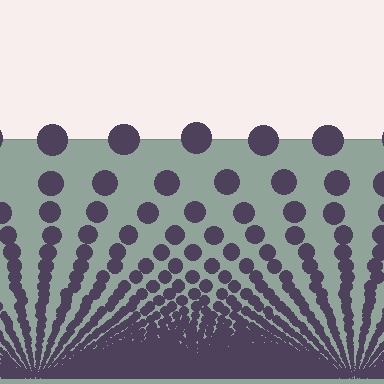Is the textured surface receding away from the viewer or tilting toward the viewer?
The surface appears to tilt toward the viewer. Texture elements get larger and sparser toward the top.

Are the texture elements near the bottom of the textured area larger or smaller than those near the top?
Smaller. The gradient is inverted — elements near the bottom are smaller and denser.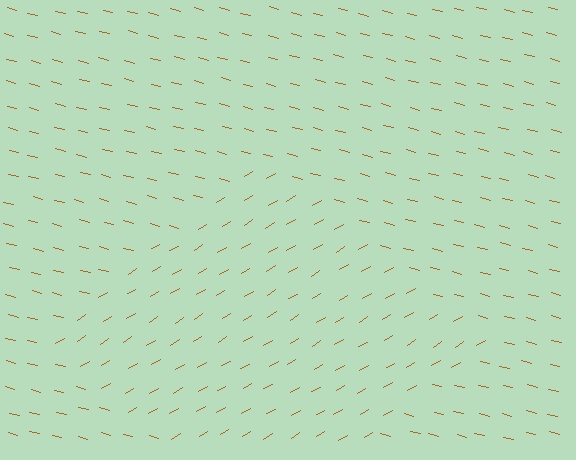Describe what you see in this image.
The image is filled with small brown line segments. A diamond region in the image has lines oriented differently from the surrounding lines, creating a visible texture boundary.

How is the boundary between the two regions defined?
The boundary is defined purely by a change in line orientation (approximately 45 degrees difference). All lines are the same color and thickness.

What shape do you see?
I see a diamond.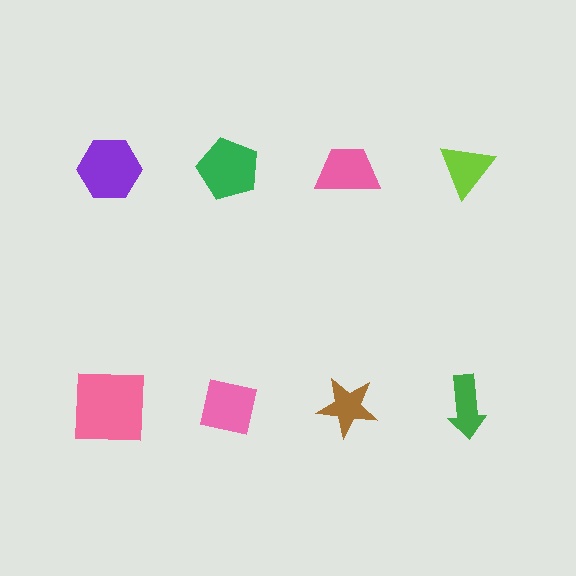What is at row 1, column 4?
A lime triangle.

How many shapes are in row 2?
4 shapes.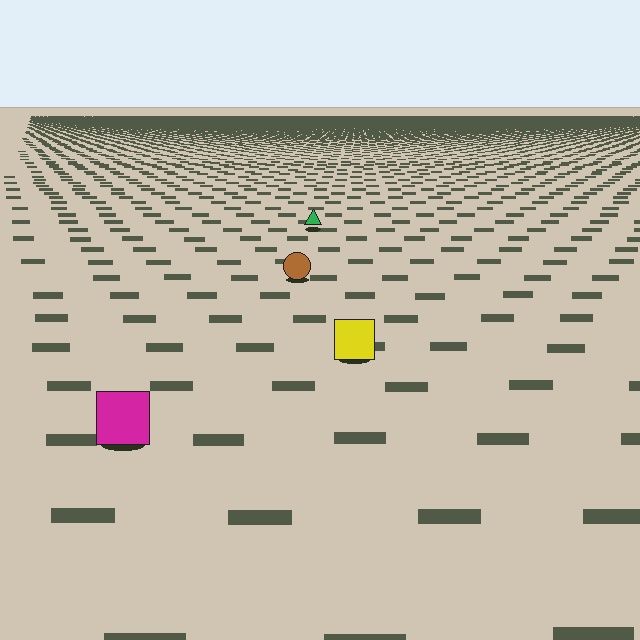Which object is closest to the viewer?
The magenta square is closest. The texture marks near it are larger and more spread out.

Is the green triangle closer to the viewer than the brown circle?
No. The brown circle is closer — you can tell from the texture gradient: the ground texture is coarser near it.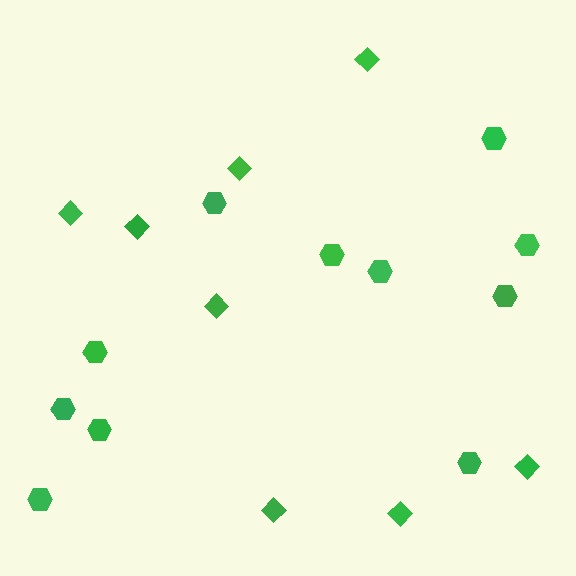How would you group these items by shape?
There are 2 groups: one group of diamonds (8) and one group of hexagons (11).